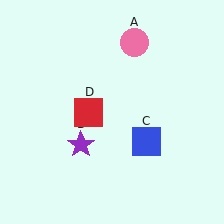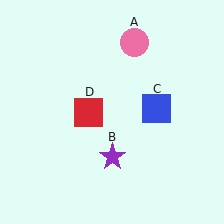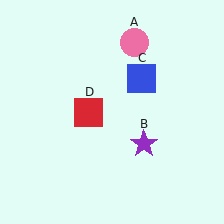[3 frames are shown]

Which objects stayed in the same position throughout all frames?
Pink circle (object A) and red square (object D) remained stationary.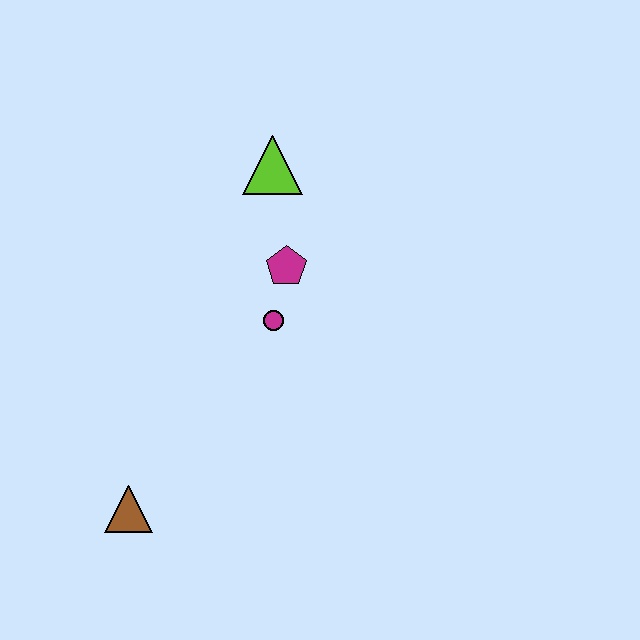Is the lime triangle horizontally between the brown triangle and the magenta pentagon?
Yes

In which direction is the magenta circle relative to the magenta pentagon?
The magenta circle is below the magenta pentagon.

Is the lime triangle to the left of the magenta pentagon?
Yes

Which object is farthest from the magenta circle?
The brown triangle is farthest from the magenta circle.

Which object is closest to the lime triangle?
The magenta pentagon is closest to the lime triangle.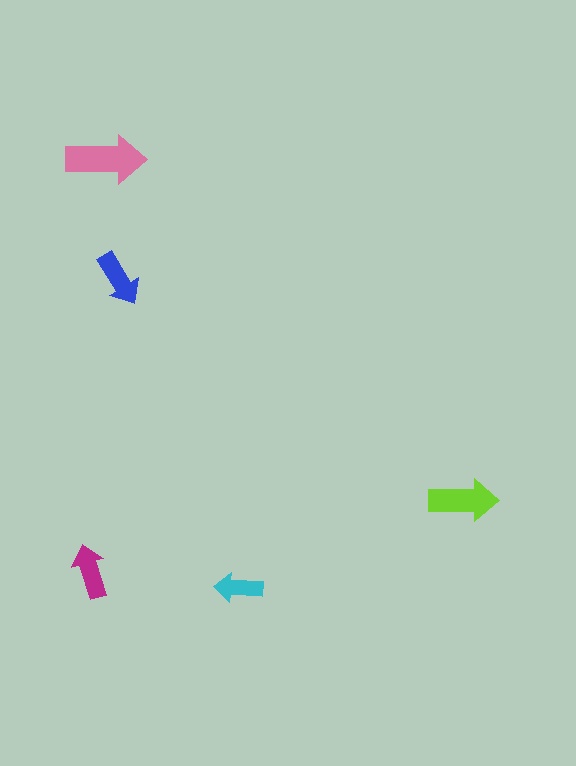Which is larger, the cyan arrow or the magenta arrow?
The magenta one.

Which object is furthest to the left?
The magenta arrow is leftmost.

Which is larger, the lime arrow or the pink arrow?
The pink one.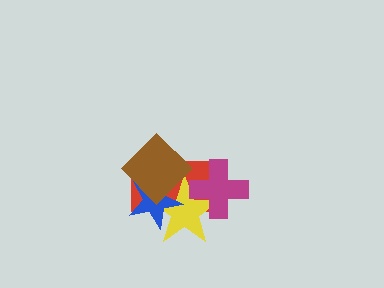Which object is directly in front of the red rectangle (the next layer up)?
The yellow star is directly in front of the red rectangle.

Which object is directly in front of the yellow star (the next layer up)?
The magenta cross is directly in front of the yellow star.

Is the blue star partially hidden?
Yes, it is partially covered by another shape.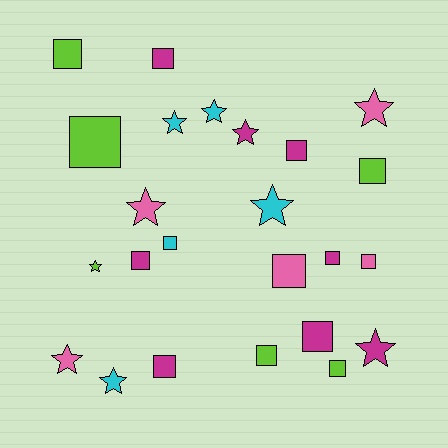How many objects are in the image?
There are 24 objects.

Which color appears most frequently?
Magenta, with 8 objects.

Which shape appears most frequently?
Square, with 14 objects.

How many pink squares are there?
There are 2 pink squares.